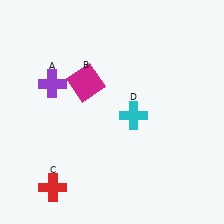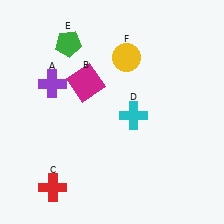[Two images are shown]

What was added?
A green pentagon (E), a yellow circle (F) were added in Image 2.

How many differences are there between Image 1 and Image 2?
There are 2 differences between the two images.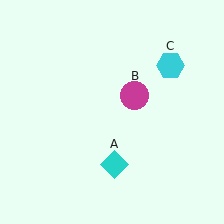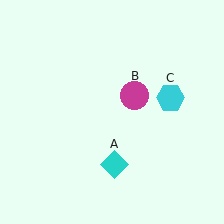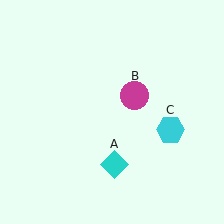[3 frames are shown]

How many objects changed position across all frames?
1 object changed position: cyan hexagon (object C).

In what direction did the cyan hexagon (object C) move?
The cyan hexagon (object C) moved down.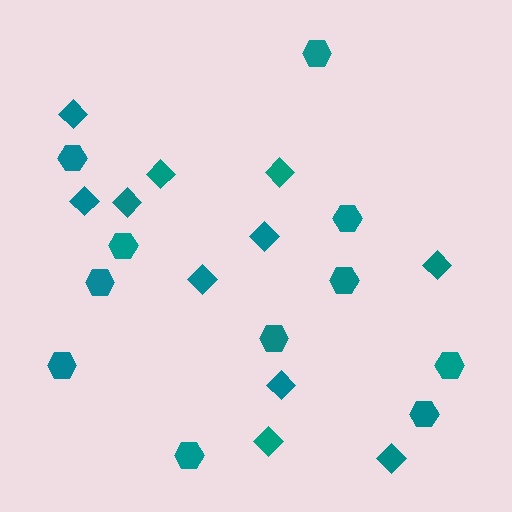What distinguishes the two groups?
There are 2 groups: one group of hexagons (11) and one group of diamonds (11).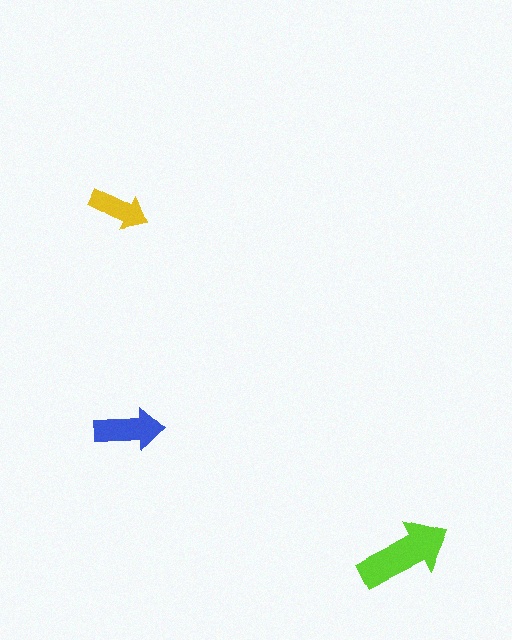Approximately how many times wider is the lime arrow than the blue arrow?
About 1.5 times wider.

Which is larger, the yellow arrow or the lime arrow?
The lime one.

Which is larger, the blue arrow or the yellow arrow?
The blue one.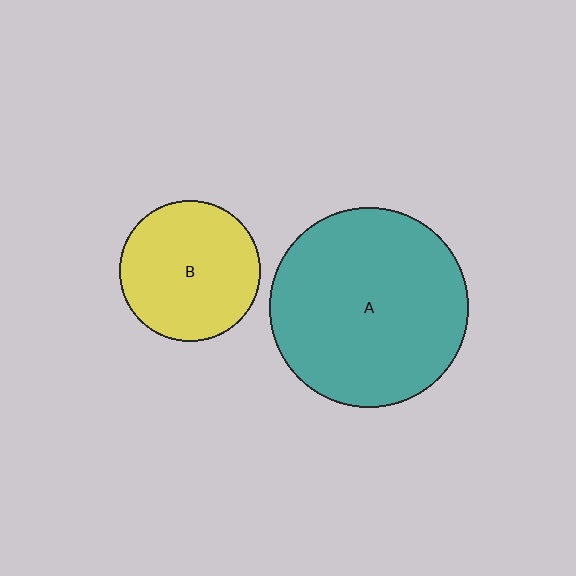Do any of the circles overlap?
No, none of the circles overlap.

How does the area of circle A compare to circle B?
Approximately 2.0 times.